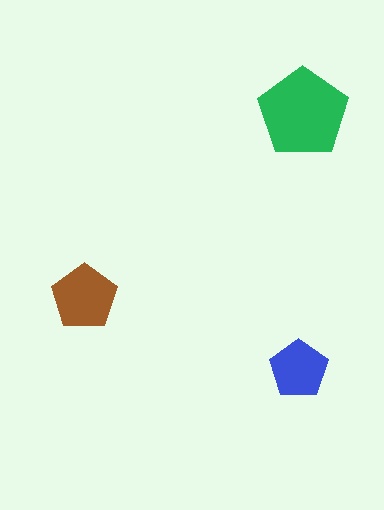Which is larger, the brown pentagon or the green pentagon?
The green one.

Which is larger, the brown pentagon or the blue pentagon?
The brown one.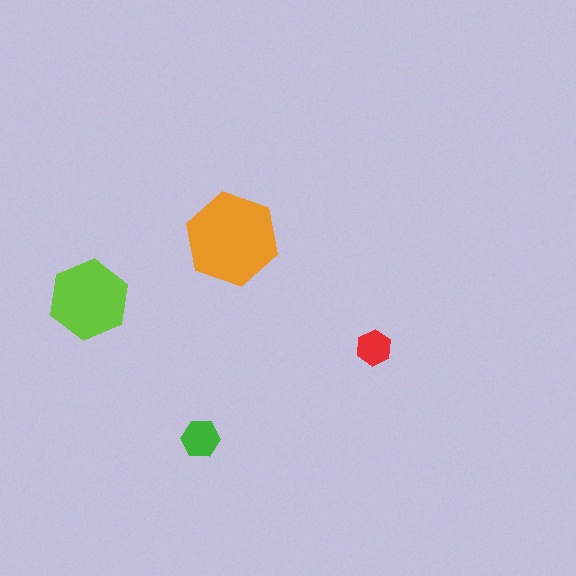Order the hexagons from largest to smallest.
the orange one, the lime one, the green one, the red one.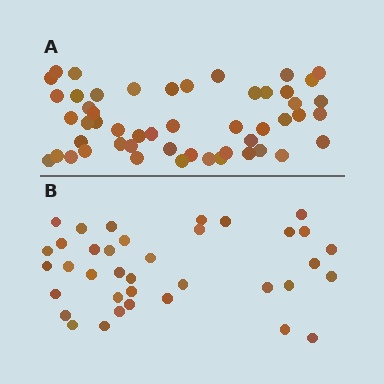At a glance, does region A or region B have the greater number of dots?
Region A (the top region) has more dots.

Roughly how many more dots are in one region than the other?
Region A has approximately 15 more dots than region B.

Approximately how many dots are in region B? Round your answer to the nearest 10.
About 40 dots. (The exact count is 37, which rounds to 40.)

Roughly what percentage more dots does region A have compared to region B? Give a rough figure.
About 40% more.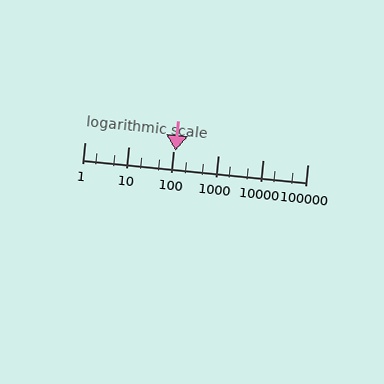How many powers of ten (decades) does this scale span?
The scale spans 5 decades, from 1 to 100000.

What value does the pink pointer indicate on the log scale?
The pointer indicates approximately 110.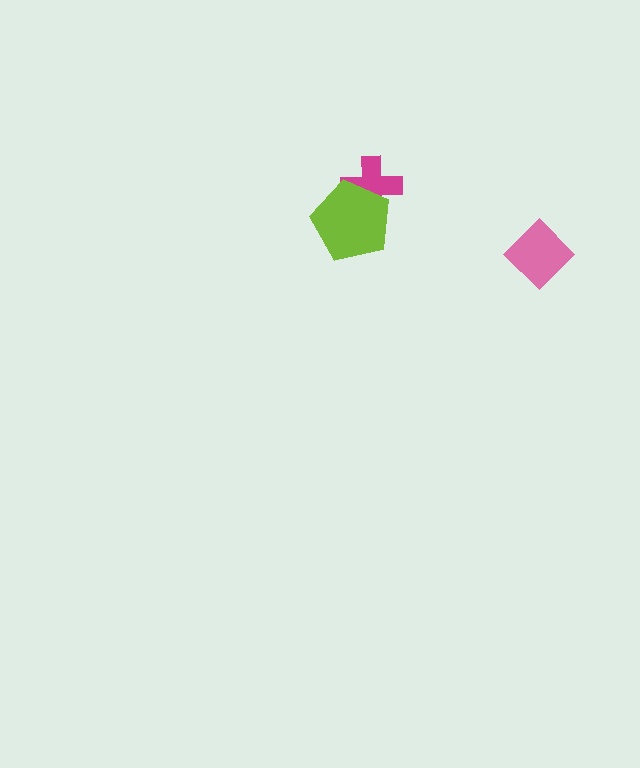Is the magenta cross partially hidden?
Yes, it is partially covered by another shape.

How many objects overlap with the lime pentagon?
1 object overlaps with the lime pentagon.